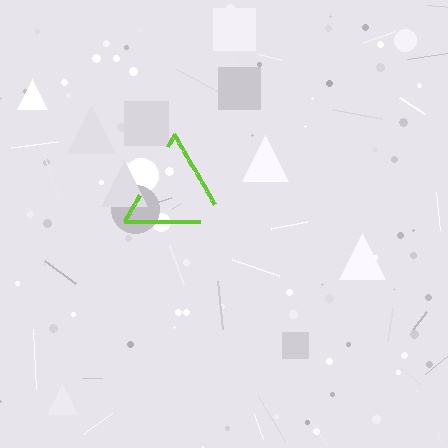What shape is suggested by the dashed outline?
The dashed outline suggests a triangle.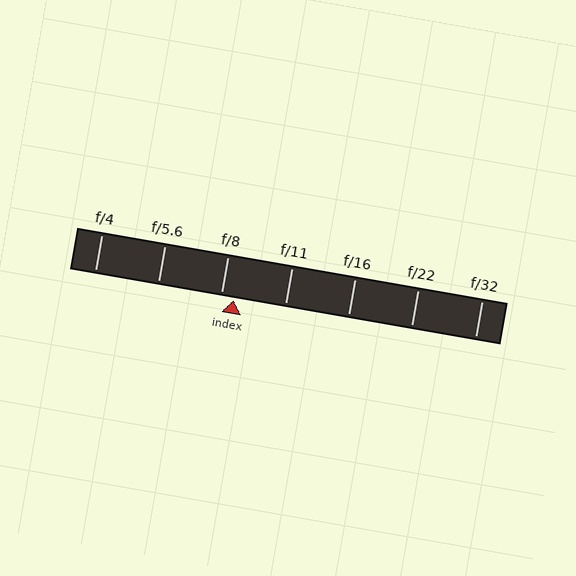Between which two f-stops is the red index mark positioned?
The index mark is between f/8 and f/11.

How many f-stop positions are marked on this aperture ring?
There are 7 f-stop positions marked.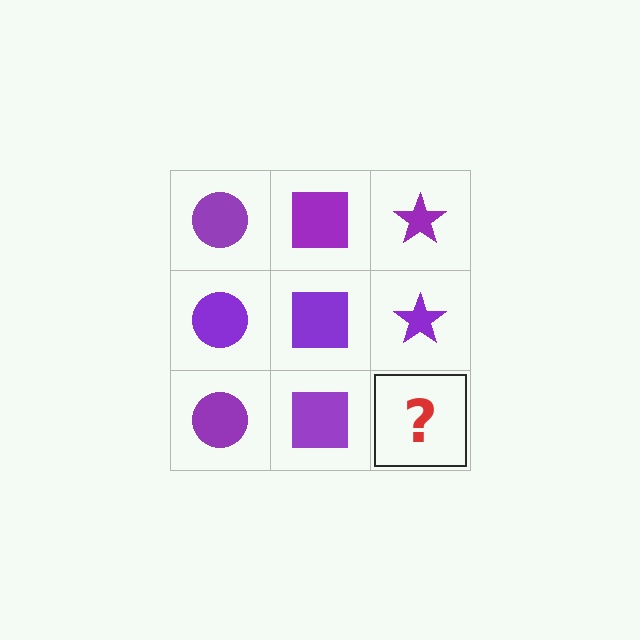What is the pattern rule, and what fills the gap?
The rule is that each column has a consistent shape. The gap should be filled with a purple star.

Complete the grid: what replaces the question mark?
The question mark should be replaced with a purple star.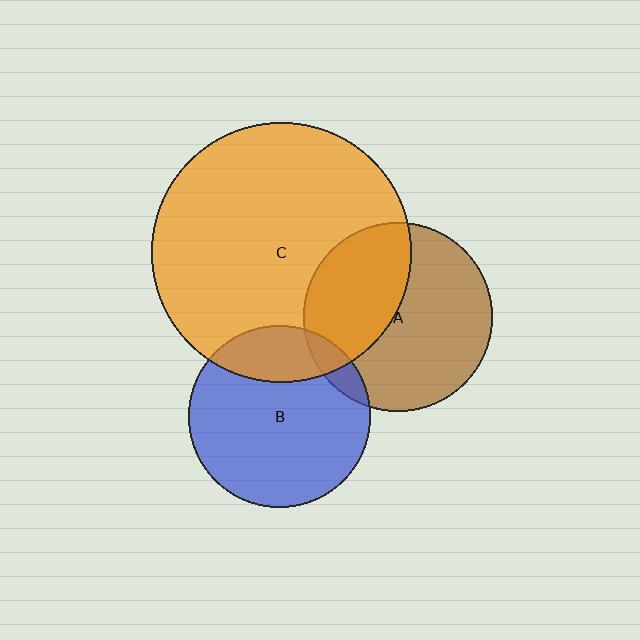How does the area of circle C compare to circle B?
Approximately 2.0 times.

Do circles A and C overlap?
Yes.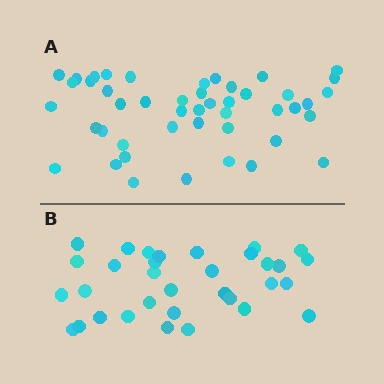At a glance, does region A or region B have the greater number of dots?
Region A (the top region) has more dots.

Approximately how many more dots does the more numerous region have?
Region A has approximately 15 more dots than region B.